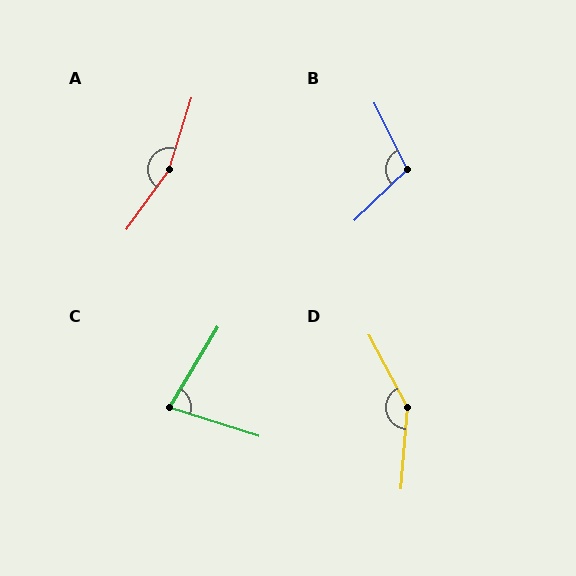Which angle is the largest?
A, at approximately 162 degrees.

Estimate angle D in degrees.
Approximately 147 degrees.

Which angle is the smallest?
C, at approximately 77 degrees.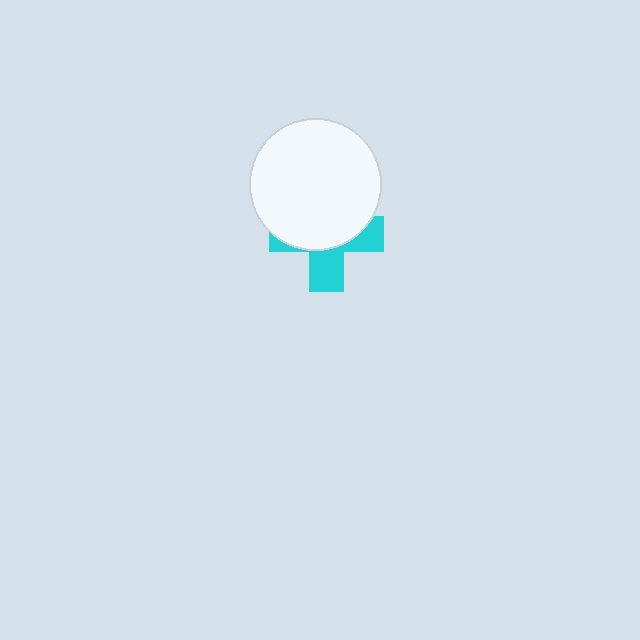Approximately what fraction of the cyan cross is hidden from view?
Roughly 62% of the cyan cross is hidden behind the white circle.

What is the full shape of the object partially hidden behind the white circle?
The partially hidden object is a cyan cross.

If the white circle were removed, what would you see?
You would see the complete cyan cross.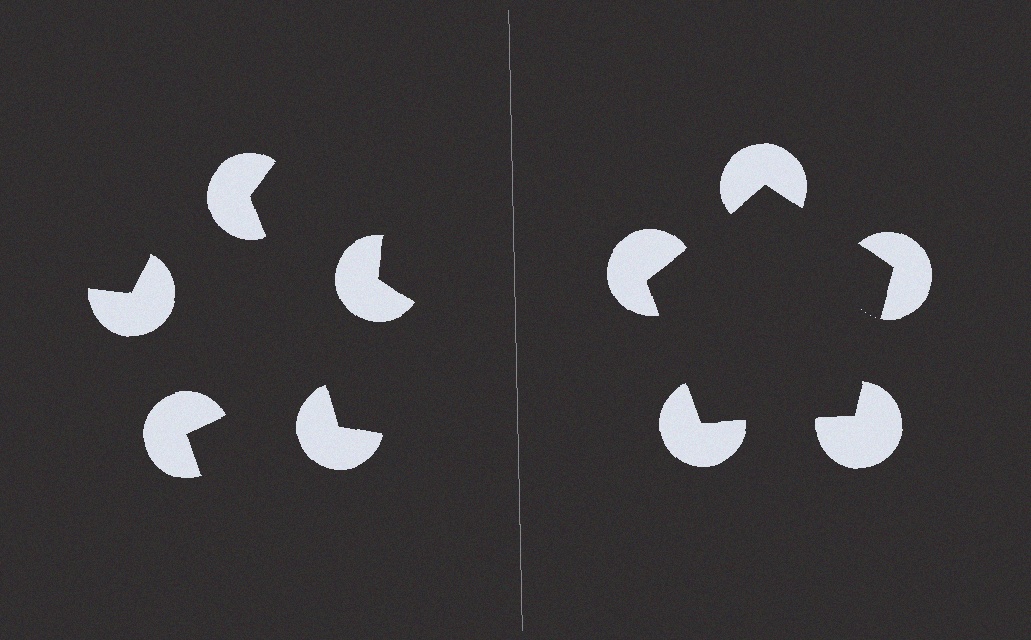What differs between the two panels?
The pac-man discs are positioned identically on both sides; only the wedge orientations differ. On the right they align to a pentagon; on the left they are misaligned.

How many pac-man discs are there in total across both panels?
10 — 5 on each side.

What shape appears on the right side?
An illusory pentagon.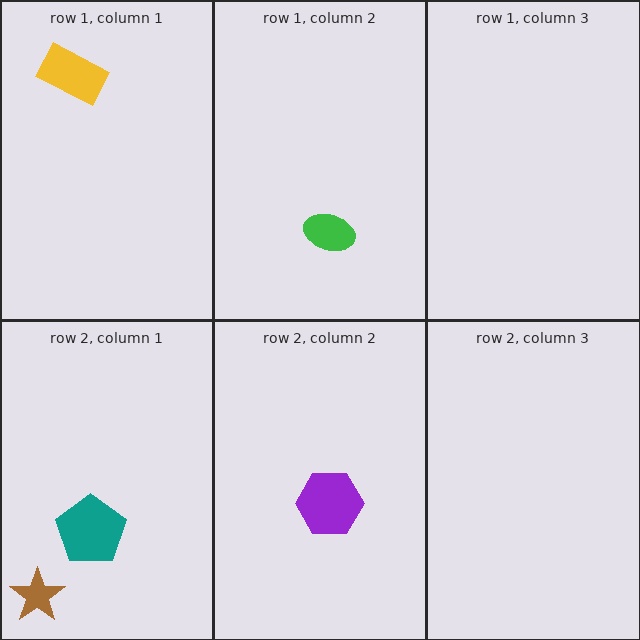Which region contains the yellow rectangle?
The row 1, column 1 region.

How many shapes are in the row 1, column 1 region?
1.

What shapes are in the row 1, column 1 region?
The yellow rectangle.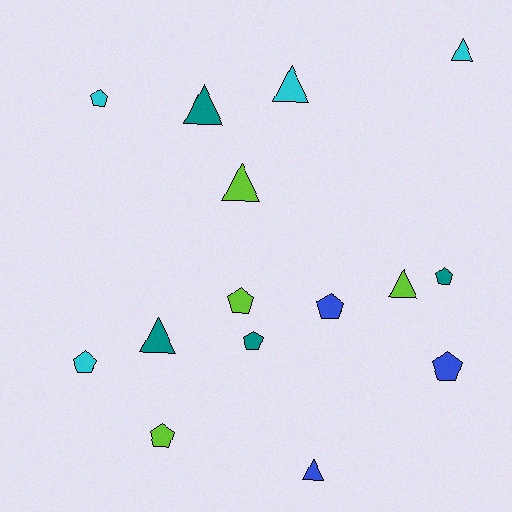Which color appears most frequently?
Cyan, with 4 objects.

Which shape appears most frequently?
Pentagon, with 8 objects.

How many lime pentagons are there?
There are 2 lime pentagons.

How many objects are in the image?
There are 15 objects.